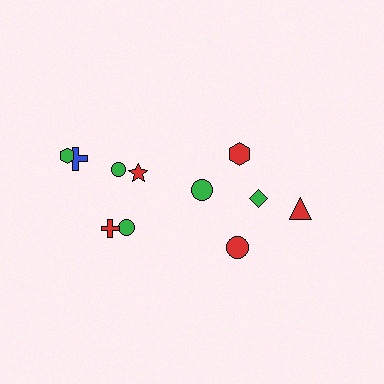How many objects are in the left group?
There are 7 objects.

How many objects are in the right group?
There are 4 objects.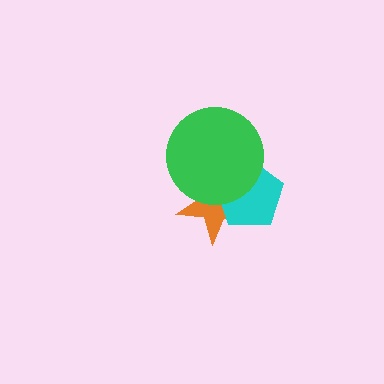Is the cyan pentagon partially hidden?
Yes, it is partially covered by another shape.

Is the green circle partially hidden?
No, no other shape covers it.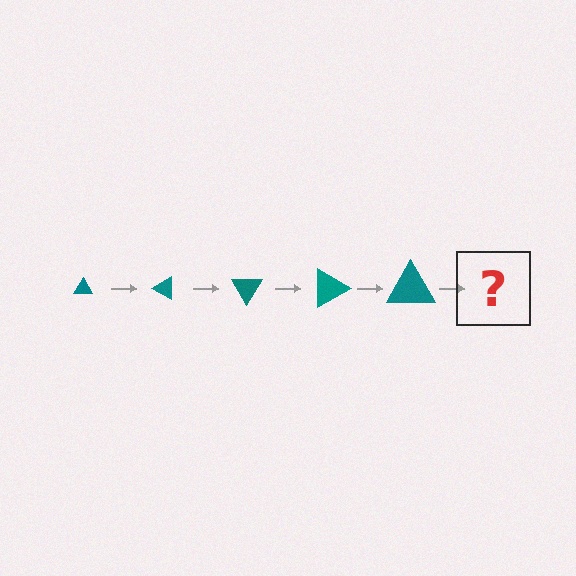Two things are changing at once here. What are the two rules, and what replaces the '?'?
The two rules are that the triangle grows larger each step and it rotates 30 degrees each step. The '?' should be a triangle, larger than the previous one and rotated 150 degrees from the start.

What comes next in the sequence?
The next element should be a triangle, larger than the previous one and rotated 150 degrees from the start.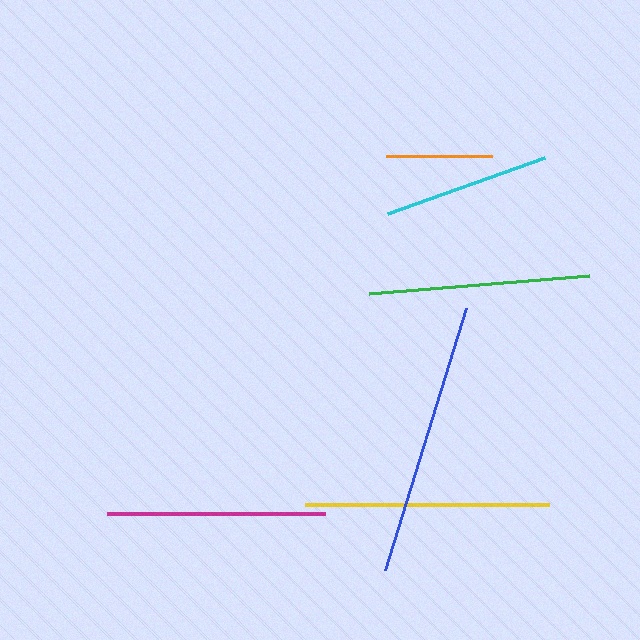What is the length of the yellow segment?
The yellow segment is approximately 245 pixels long.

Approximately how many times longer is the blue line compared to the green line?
The blue line is approximately 1.2 times the length of the green line.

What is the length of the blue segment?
The blue segment is approximately 274 pixels long.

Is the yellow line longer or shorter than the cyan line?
The yellow line is longer than the cyan line.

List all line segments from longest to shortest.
From longest to shortest: blue, yellow, green, magenta, cyan, orange.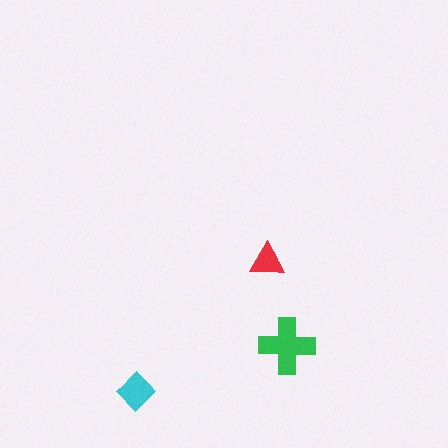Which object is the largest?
The green cross.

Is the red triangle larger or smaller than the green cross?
Smaller.